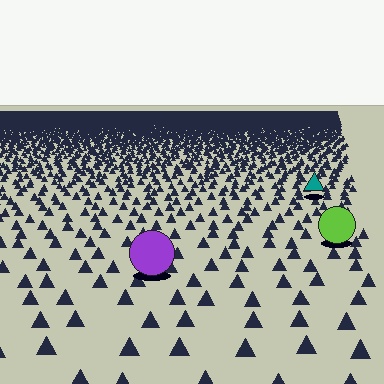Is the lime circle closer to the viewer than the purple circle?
No. The purple circle is closer — you can tell from the texture gradient: the ground texture is coarser near it.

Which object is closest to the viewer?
The purple circle is closest. The texture marks near it are larger and more spread out.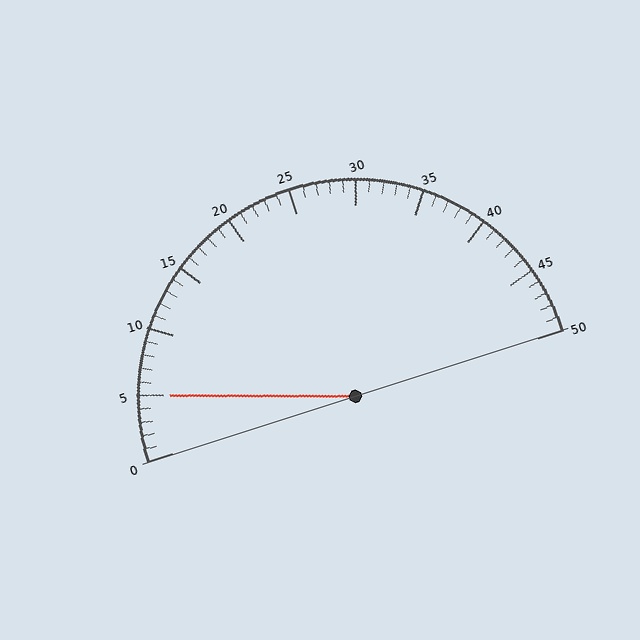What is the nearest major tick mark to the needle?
The nearest major tick mark is 5.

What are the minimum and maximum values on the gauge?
The gauge ranges from 0 to 50.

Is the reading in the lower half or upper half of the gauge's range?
The reading is in the lower half of the range (0 to 50).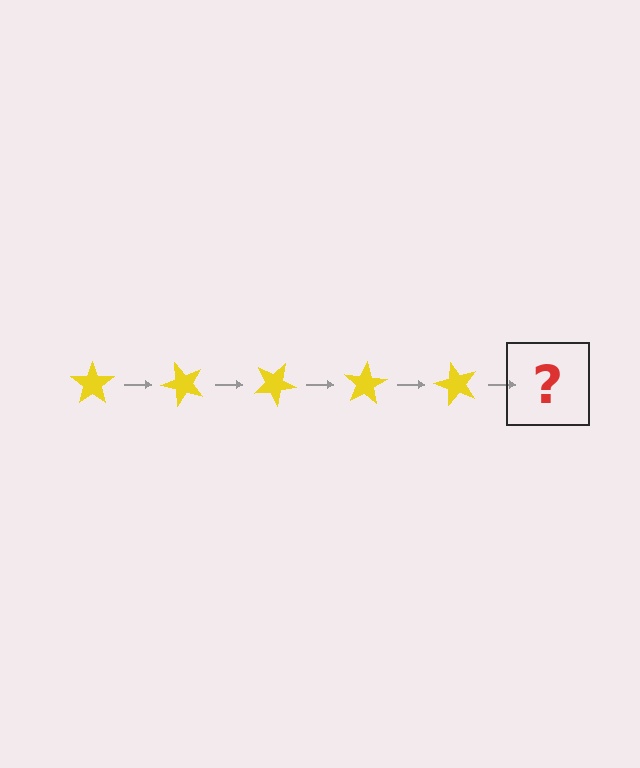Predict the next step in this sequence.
The next step is a yellow star rotated 250 degrees.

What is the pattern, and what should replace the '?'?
The pattern is that the star rotates 50 degrees each step. The '?' should be a yellow star rotated 250 degrees.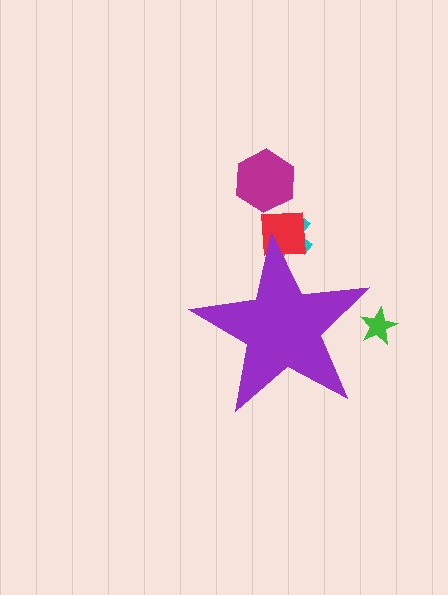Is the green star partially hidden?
Yes, the green star is partially hidden behind the purple star.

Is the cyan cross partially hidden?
Yes, the cyan cross is partially hidden behind the purple star.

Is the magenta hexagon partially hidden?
No, the magenta hexagon is fully visible.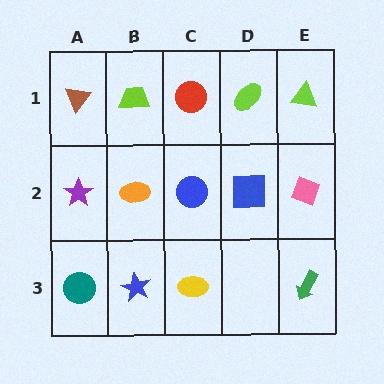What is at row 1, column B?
A lime trapezoid.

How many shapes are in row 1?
5 shapes.